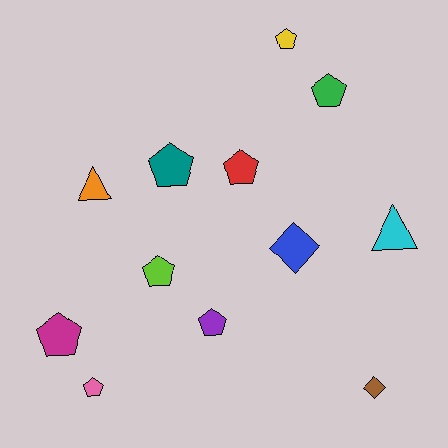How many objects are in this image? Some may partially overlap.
There are 12 objects.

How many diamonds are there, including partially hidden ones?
There are 2 diamonds.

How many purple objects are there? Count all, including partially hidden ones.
There is 1 purple object.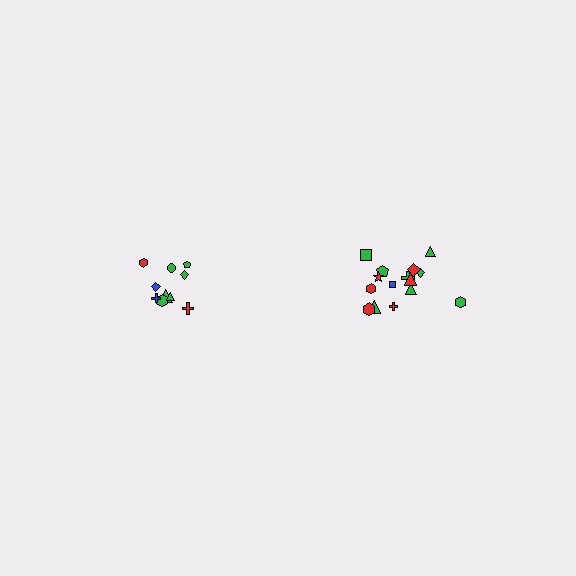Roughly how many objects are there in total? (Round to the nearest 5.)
Roughly 25 objects in total.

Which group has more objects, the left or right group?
The right group.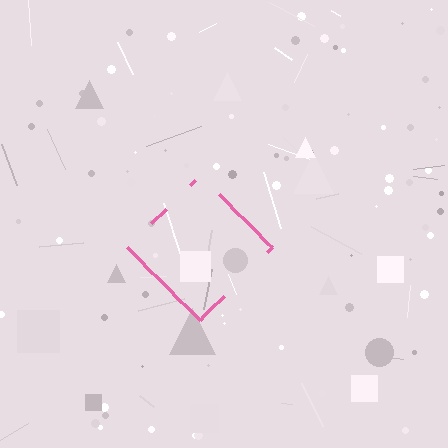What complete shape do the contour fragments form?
The contour fragments form a diamond.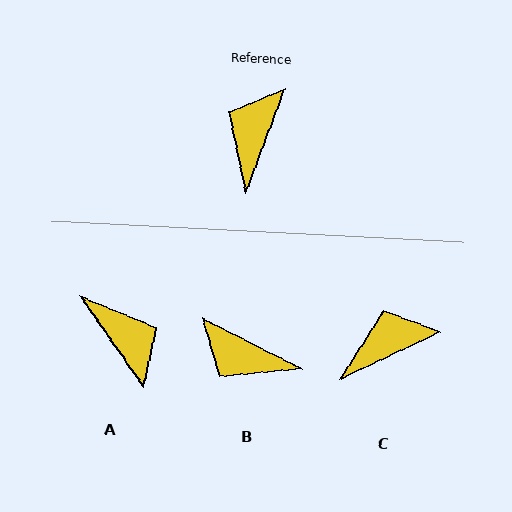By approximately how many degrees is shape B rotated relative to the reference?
Approximately 84 degrees counter-clockwise.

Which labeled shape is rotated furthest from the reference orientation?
A, about 124 degrees away.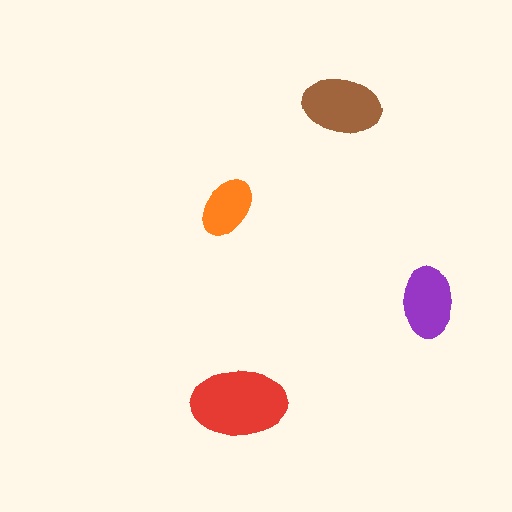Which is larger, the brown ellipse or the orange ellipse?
The brown one.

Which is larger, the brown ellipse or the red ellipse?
The red one.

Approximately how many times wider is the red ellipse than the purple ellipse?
About 1.5 times wider.